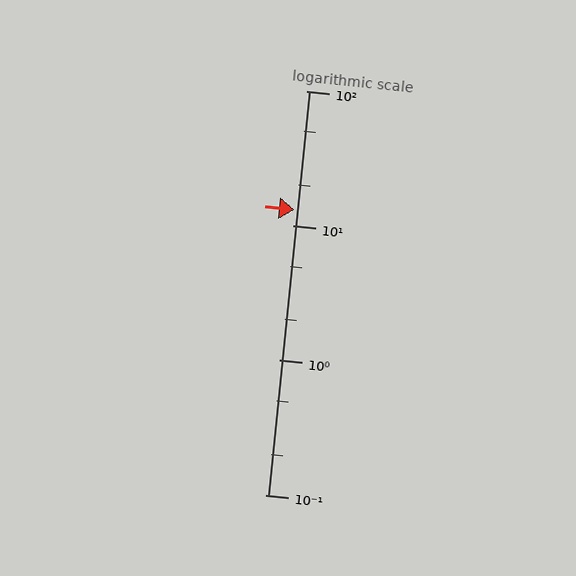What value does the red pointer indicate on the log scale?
The pointer indicates approximately 13.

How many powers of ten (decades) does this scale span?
The scale spans 3 decades, from 0.1 to 100.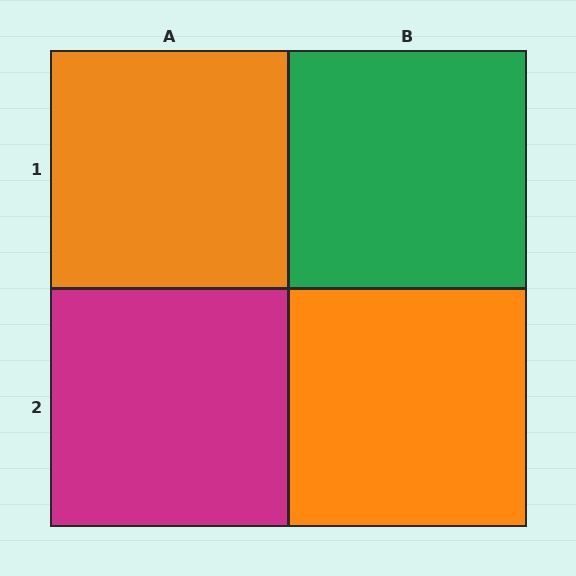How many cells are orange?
2 cells are orange.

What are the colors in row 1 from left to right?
Orange, green.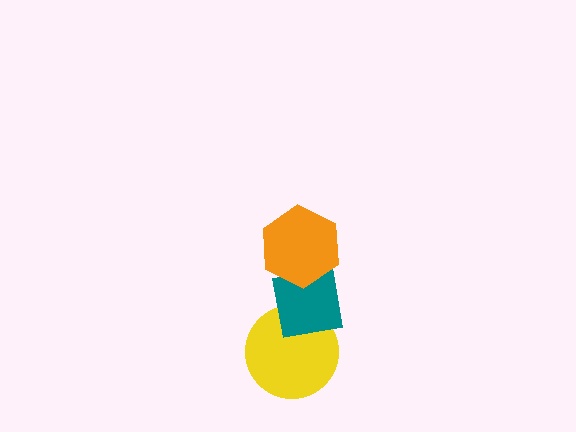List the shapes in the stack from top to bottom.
From top to bottom: the orange hexagon, the teal square, the yellow circle.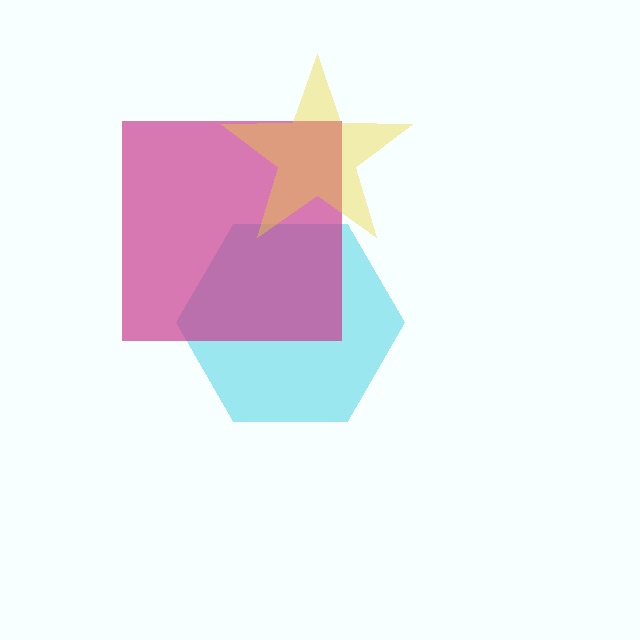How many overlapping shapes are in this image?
There are 3 overlapping shapes in the image.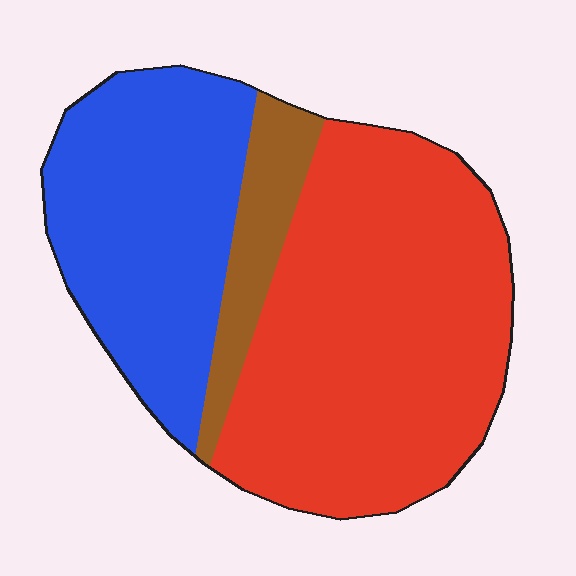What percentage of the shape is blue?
Blue covers roughly 35% of the shape.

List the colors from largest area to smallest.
From largest to smallest: red, blue, brown.